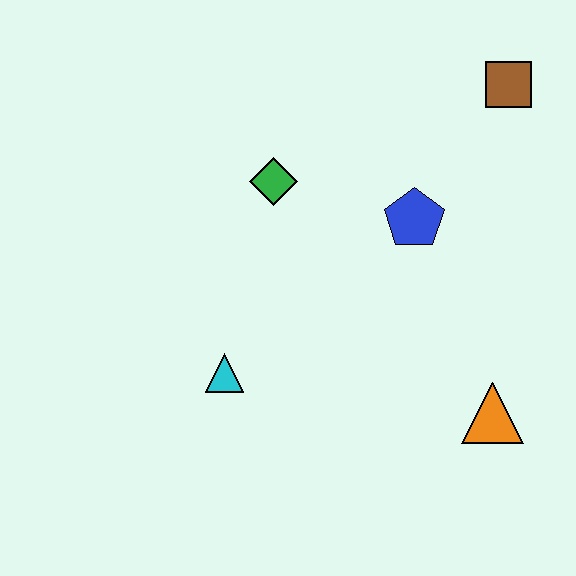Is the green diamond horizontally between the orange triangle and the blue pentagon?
No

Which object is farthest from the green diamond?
The orange triangle is farthest from the green diamond.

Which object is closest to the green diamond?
The blue pentagon is closest to the green diamond.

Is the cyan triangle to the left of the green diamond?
Yes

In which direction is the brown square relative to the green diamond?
The brown square is to the right of the green diamond.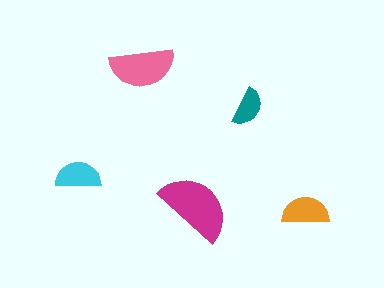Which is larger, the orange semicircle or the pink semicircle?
The pink one.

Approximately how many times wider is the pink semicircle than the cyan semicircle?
About 1.5 times wider.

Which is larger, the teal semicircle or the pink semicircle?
The pink one.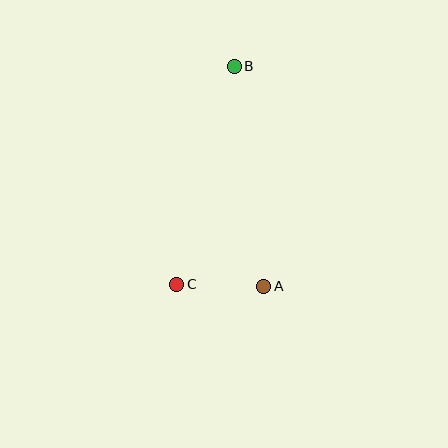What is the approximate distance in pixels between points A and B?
The distance between A and B is approximately 222 pixels.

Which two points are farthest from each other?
Points B and C are farthest from each other.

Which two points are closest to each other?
Points A and C are closest to each other.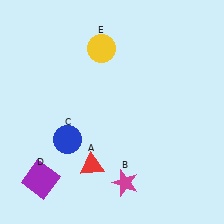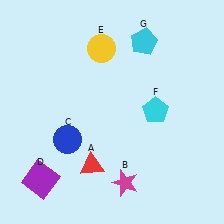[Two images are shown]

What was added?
A cyan pentagon (F), a cyan pentagon (G) were added in Image 2.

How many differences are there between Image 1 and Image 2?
There are 2 differences between the two images.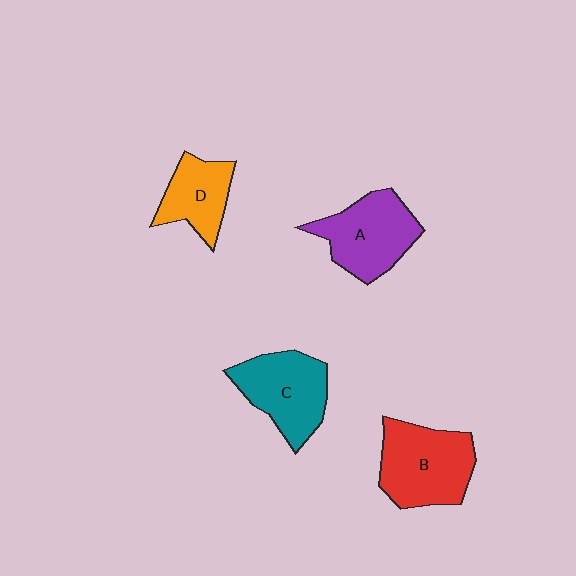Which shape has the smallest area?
Shape D (orange).